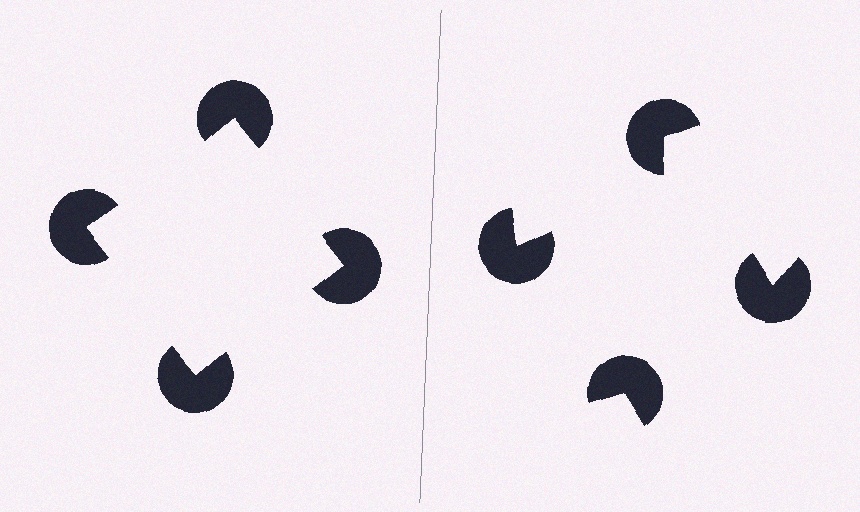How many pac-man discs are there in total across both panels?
8 — 4 on each side.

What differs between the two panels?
The pac-man discs are positioned identically on both sides; only the wedge orientations differ. On the left they align to a square; on the right they are misaligned.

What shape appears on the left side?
An illusory square.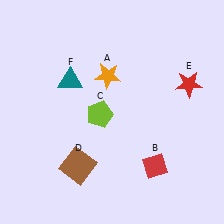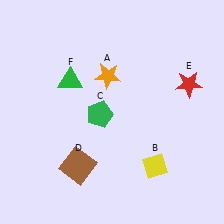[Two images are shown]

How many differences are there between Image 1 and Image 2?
There are 3 differences between the two images.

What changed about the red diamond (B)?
In Image 1, B is red. In Image 2, it changed to yellow.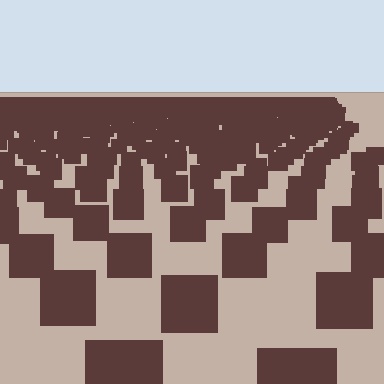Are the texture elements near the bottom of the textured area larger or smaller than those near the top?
Larger. Near the bottom, elements are closer to the viewer and appear at a bigger on-screen size.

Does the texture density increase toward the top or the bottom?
Density increases toward the top.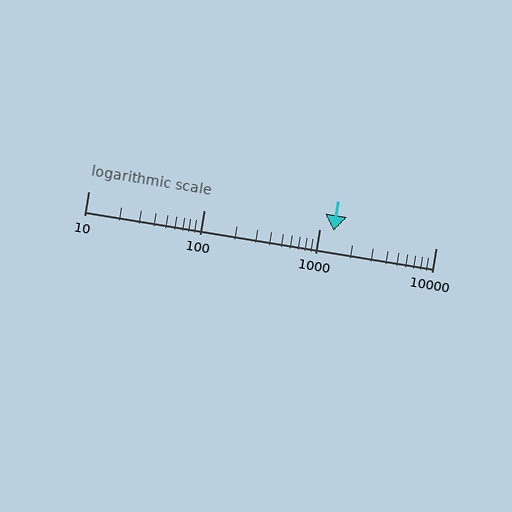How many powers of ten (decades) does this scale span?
The scale spans 3 decades, from 10 to 10000.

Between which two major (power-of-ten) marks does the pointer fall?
The pointer is between 1000 and 10000.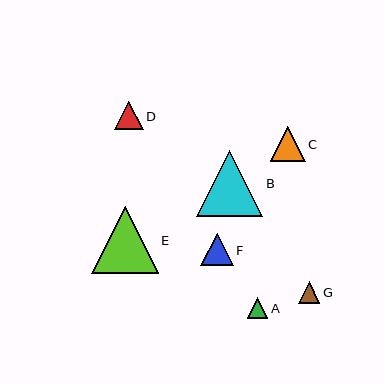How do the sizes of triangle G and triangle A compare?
Triangle G and triangle A are approximately the same size.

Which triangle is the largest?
Triangle B is the largest with a size of approximately 67 pixels.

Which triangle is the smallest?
Triangle A is the smallest with a size of approximately 21 pixels.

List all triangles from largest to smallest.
From largest to smallest: B, E, C, F, D, G, A.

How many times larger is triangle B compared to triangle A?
Triangle B is approximately 3.2 times the size of triangle A.